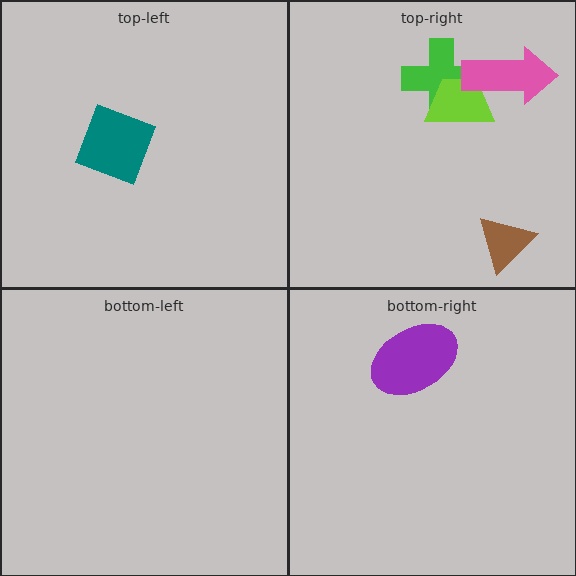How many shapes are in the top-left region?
1.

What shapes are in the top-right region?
The brown triangle, the green cross, the lime trapezoid, the pink arrow.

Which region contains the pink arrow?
The top-right region.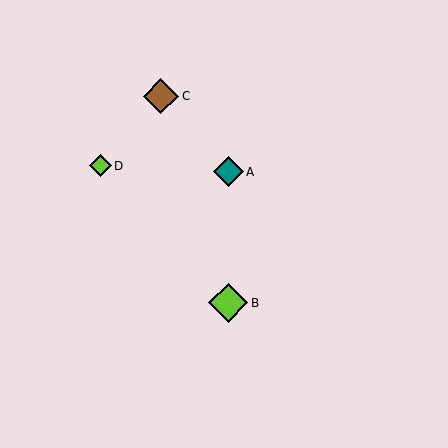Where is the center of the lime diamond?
The center of the lime diamond is at (228, 303).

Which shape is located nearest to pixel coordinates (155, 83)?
The brown diamond (labeled C) at (161, 96) is nearest to that location.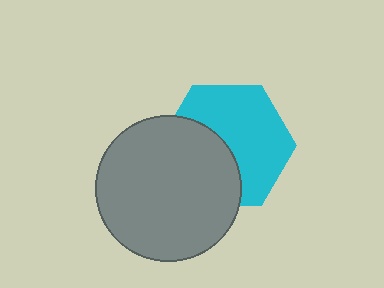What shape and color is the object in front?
The object in front is a gray circle.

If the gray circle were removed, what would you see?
You would see the complete cyan hexagon.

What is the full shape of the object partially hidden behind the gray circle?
The partially hidden object is a cyan hexagon.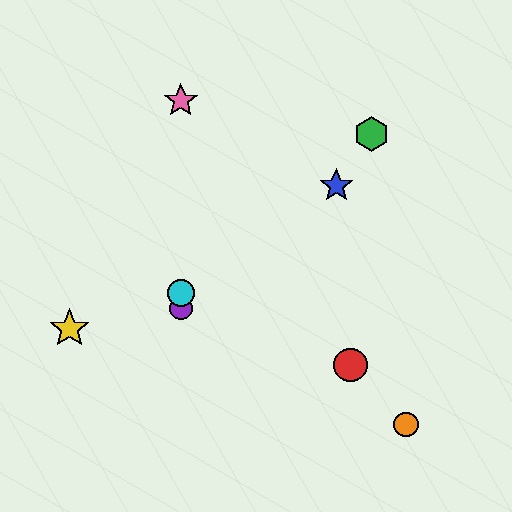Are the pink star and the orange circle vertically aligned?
No, the pink star is at x≈181 and the orange circle is at x≈406.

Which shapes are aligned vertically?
The purple circle, the cyan circle, the pink star are aligned vertically.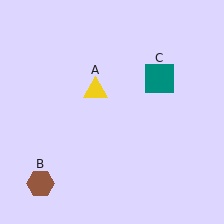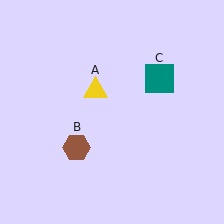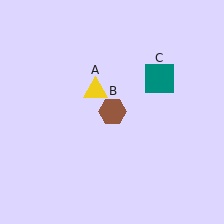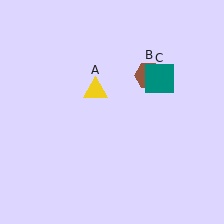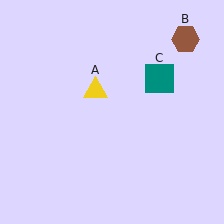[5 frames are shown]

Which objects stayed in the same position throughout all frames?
Yellow triangle (object A) and teal square (object C) remained stationary.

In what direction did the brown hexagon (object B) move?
The brown hexagon (object B) moved up and to the right.